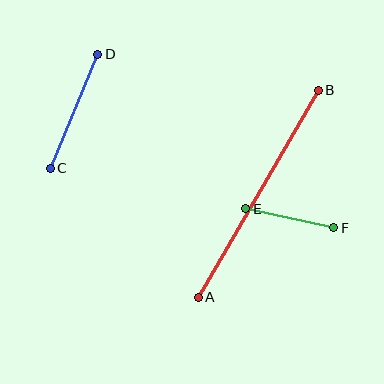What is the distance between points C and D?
The distance is approximately 124 pixels.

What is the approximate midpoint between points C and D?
The midpoint is at approximately (74, 111) pixels.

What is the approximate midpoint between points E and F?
The midpoint is at approximately (290, 218) pixels.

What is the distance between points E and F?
The distance is approximately 90 pixels.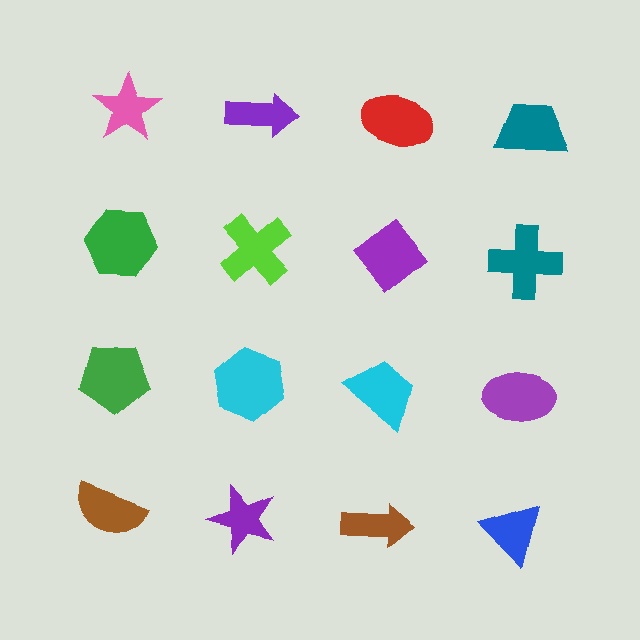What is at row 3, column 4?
A purple ellipse.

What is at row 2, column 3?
A purple diamond.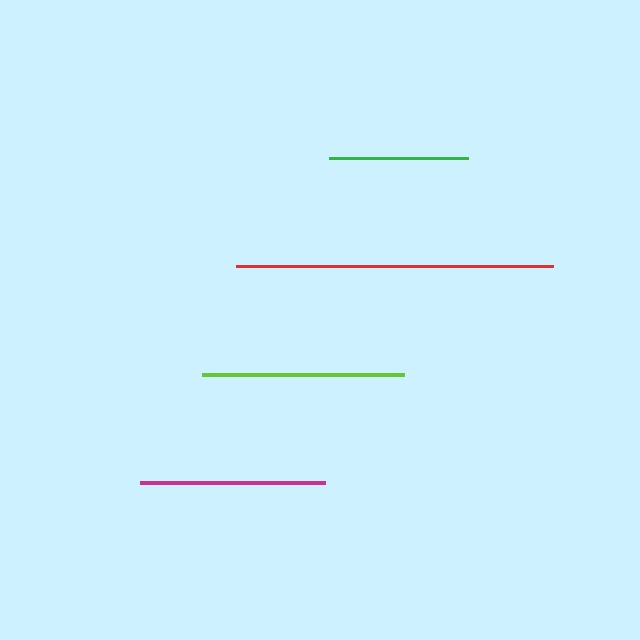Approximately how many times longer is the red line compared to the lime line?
The red line is approximately 1.6 times the length of the lime line.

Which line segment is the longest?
The red line is the longest at approximately 317 pixels.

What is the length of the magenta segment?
The magenta segment is approximately 185 pixels long.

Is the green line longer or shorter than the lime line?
The lime line is longer than the green line.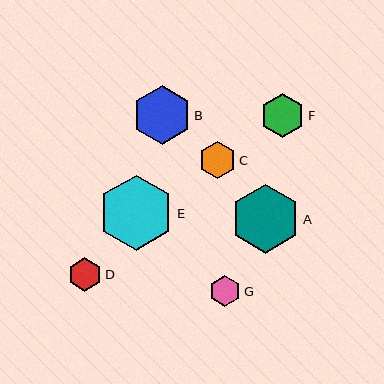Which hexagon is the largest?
Hexagon E is the largest with a size of approximately 75 pixels.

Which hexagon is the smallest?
Hexagon G is the smallest with a size of approximately 32 pixels.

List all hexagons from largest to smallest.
From largest to smallest: E, A, B, F, C, D, G.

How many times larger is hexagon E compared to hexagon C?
Hexagon E is approximately 2.0 times the size of hexagon C.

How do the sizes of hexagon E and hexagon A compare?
Hexagon E and hexagon A are approximately the same size.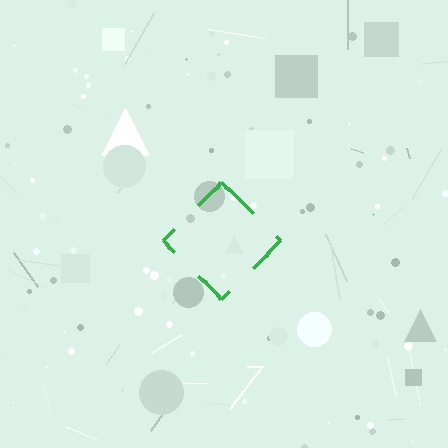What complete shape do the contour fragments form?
The contour fragments form a diamond.